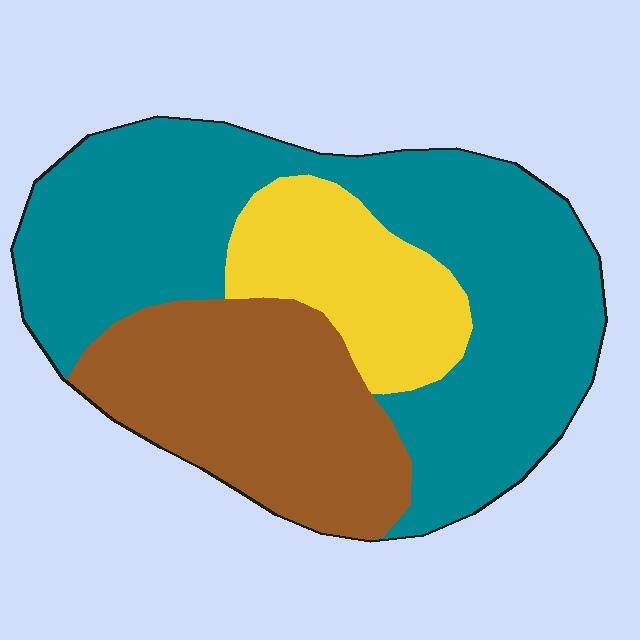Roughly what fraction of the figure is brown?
Brown covers around 30% of the figure.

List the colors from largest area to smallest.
From largest to smallest: teal, brown, yellow.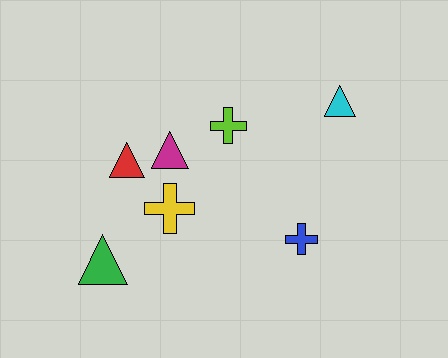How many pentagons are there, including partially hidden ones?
There are no pentagons.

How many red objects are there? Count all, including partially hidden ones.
There is 1 red object.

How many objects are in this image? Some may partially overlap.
There are 7 objects.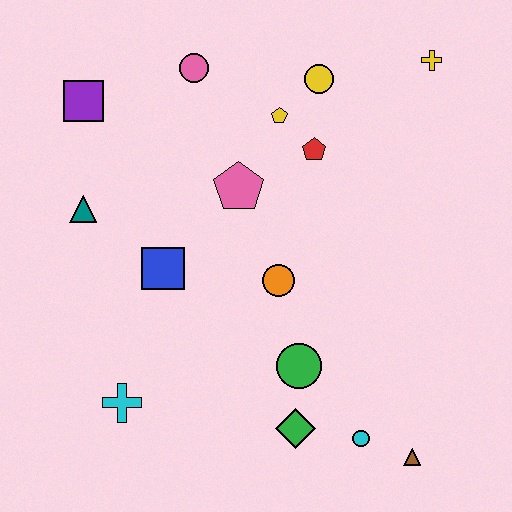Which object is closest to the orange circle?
The green circle is closest to the orange circle.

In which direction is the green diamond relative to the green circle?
The green diamond is below the green circle.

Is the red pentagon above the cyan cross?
Yes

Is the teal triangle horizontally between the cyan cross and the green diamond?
No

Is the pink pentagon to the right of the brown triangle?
No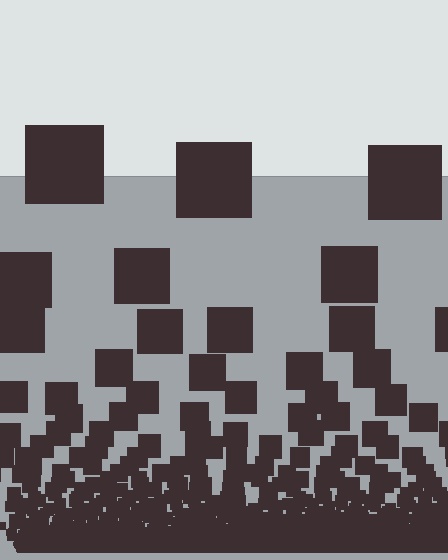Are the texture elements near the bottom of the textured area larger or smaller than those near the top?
Smaller. The gradient is inverted — elements near the bottom are smaller and denser.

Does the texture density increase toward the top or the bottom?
Density increases toward the bottom.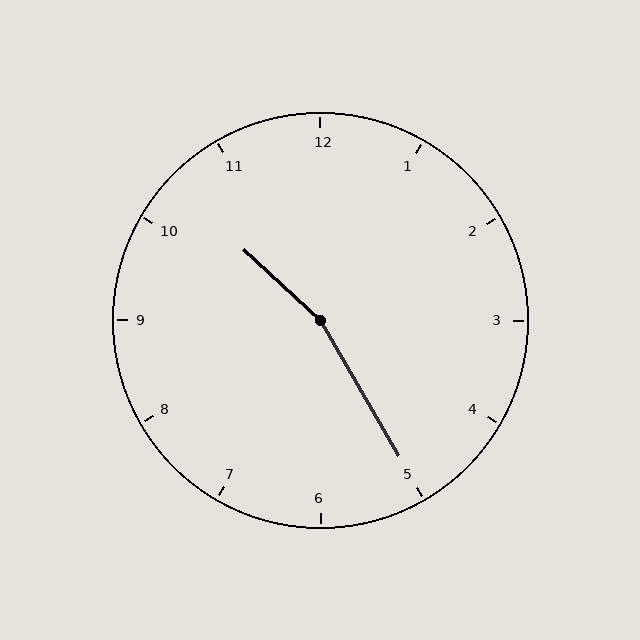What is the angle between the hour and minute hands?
Approximately 162 degrees.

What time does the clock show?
10:25.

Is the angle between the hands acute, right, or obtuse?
It is obtuse.